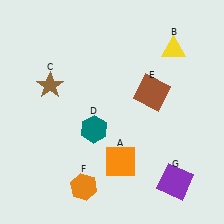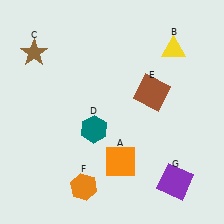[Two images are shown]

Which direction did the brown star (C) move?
The brown star (C) moved up.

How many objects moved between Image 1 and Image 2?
1 object moved between the two images.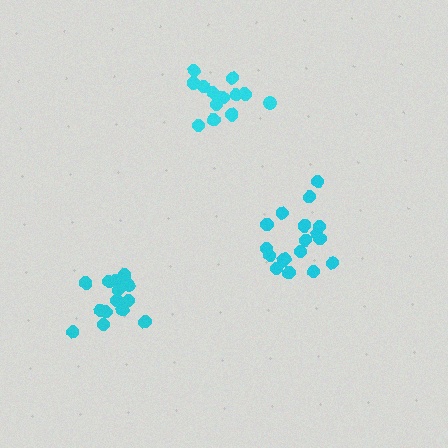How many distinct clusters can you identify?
There are 3 distinct clusters.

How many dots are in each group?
Group 1: 14 dots, Group 2: 15 dots, Group 3: 19 dots (48 total).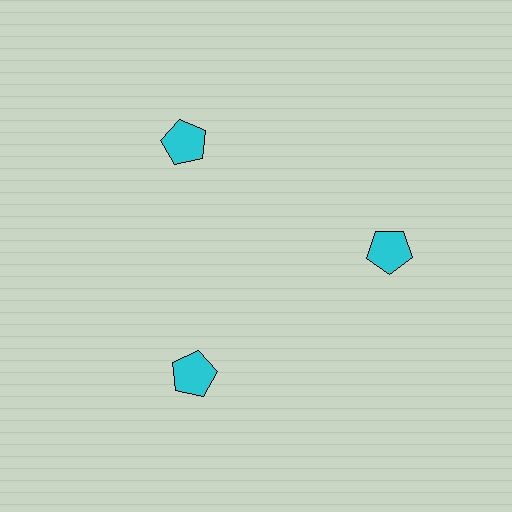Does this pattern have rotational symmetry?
Yes, this pattern has 3-fold rotational symmetry. It looks the same after rotating 120 degrees around the center.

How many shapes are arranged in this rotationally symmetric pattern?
There are 3 shapes, arranged in 3 groups of 1.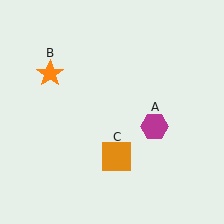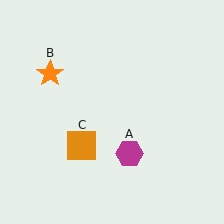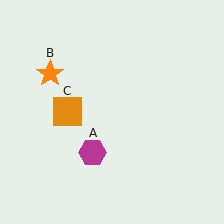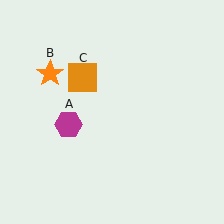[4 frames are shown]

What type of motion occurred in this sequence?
The magenta hexagon (object A), orange square (object C) rotated clockwise around the center of the scene.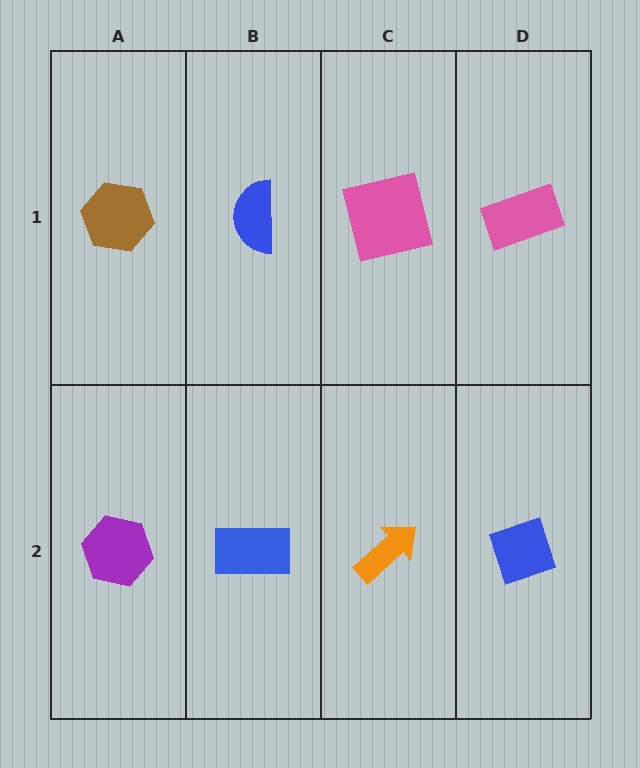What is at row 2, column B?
A blue rectangle.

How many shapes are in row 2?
4 shapes.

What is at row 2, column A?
A purple hexagon.